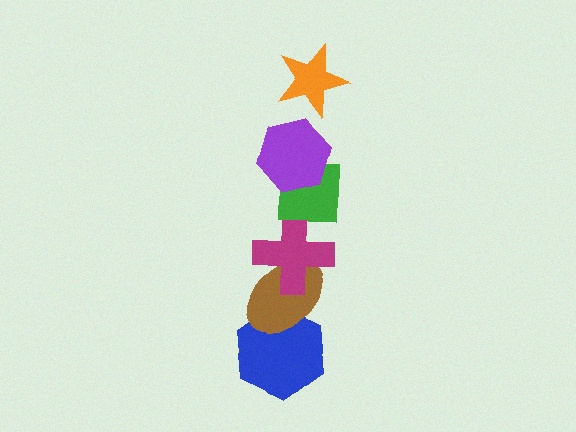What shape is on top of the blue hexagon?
The brown ellipse is on top of the blue hexagon.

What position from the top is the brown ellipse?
The brown ellipse is 5th from the top.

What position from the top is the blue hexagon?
The blue hexagon is 6th from the top.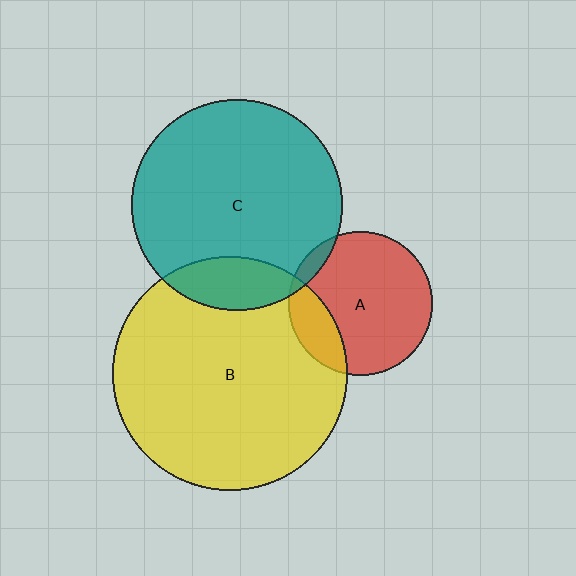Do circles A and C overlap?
Yes.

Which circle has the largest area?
Circle B (yellow).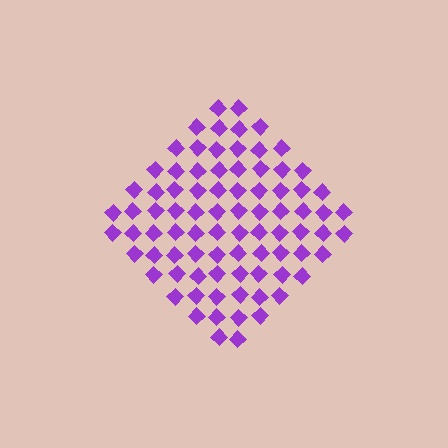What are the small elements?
The small elements are diamonds.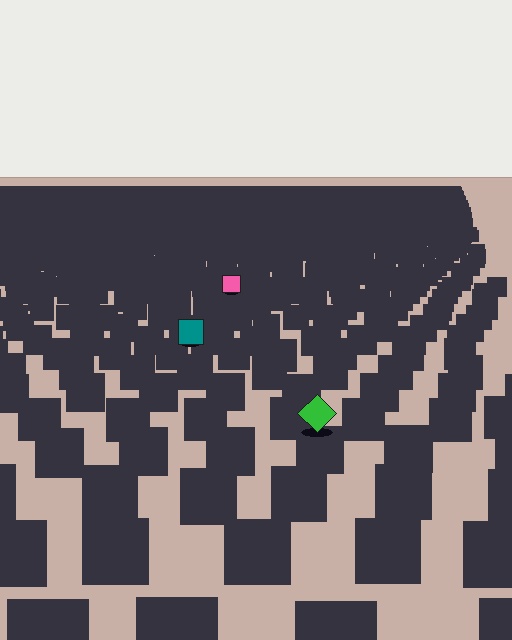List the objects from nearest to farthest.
From nearest to farthest: the green diamond, the teal square, the pink square.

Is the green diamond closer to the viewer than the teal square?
Yes. The green diamond is closer — you can tell from the texture gradient: the ground texture is coarser near it.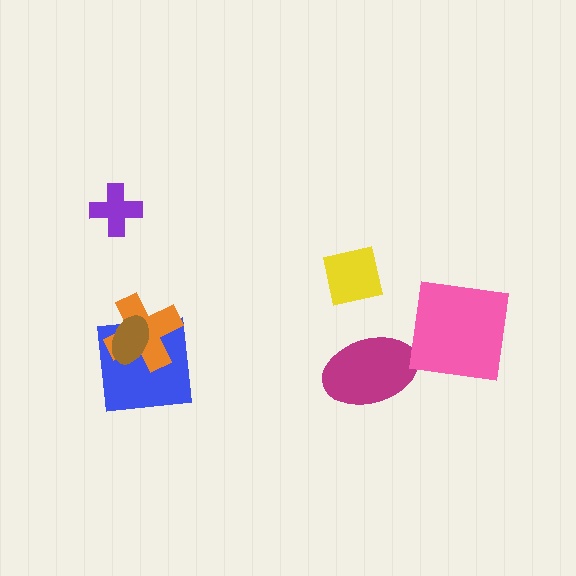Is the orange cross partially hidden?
Yes, it is partially covered by another shape.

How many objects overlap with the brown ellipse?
2 objects overlap with the brown ellipse.